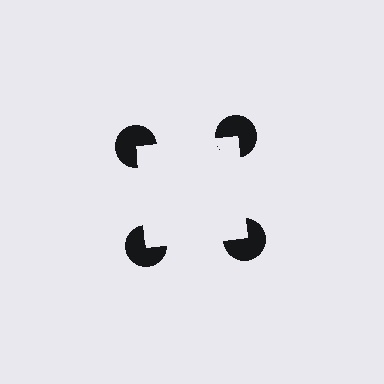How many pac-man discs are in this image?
There are 4 — one at each vertex of the illusory square.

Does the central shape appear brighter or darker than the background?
It typically appears slightly brighter than the background, even though no actual brightness change is drawn.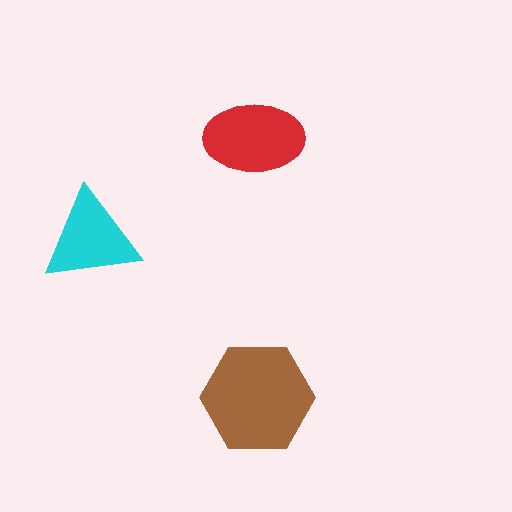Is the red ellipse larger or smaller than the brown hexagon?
Smaller.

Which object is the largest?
The brown hexagon.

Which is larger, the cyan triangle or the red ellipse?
The red ellipse.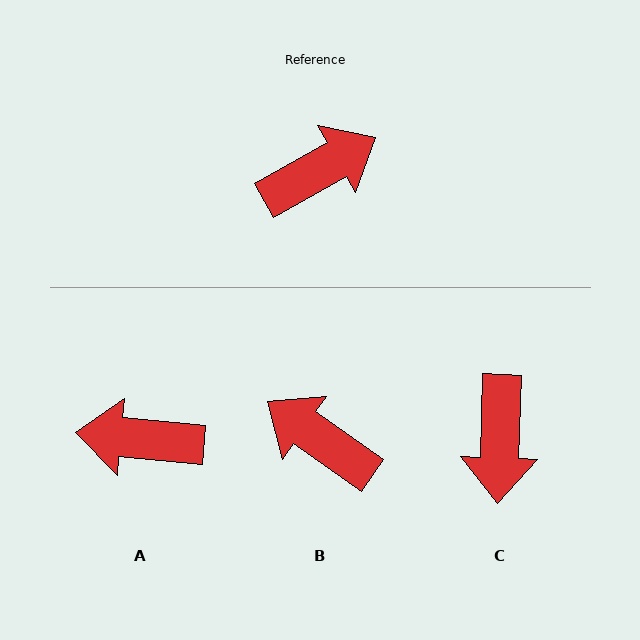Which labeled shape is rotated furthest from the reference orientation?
A, about 145 degrees away.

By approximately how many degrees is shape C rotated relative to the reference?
Approximately 121 degrees clockwise.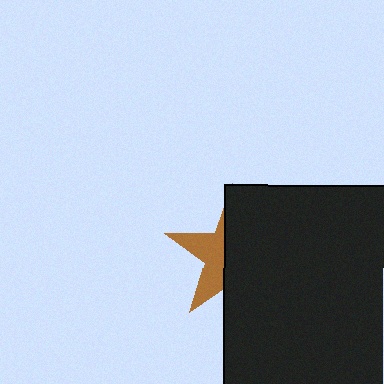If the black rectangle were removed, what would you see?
You would see the complete brown star.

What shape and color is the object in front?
The object in front is a black rectangle.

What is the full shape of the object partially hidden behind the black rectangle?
The partially hidden object is a brown star.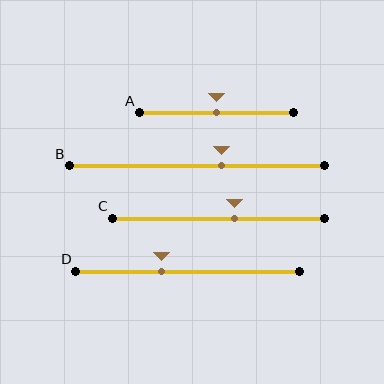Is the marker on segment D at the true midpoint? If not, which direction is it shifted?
No, the marker on segment D is shifted to the left by about 12% of the segment length.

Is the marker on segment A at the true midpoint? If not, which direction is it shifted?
Yes, the marker on segment A is at the true midpoint.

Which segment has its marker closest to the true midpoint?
Segment A has its marker closest to the true midpoint.